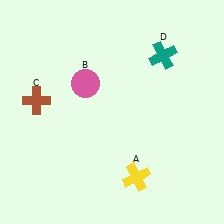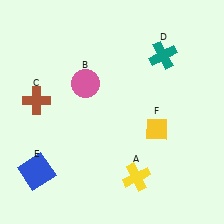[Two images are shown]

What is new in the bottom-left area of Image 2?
A blue square (E) was added in the bottom-left area of Image 2.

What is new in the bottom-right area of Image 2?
A yellow diamond (F) was added in the bottom-right area of Image 2.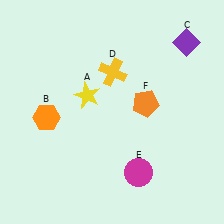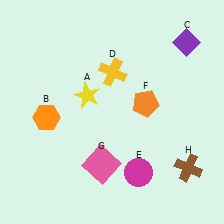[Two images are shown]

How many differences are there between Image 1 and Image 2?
There are 2 differences between the two images.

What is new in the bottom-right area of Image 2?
A brown cross (H) was added in the bottom-right area of Image 2.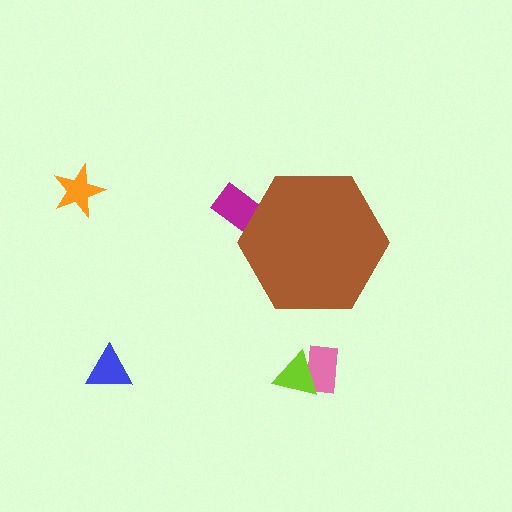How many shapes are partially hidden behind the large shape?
1 shape is partially hidden.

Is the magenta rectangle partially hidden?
Yes, the magenta rectangle is partially hidden behind the brown hexagon.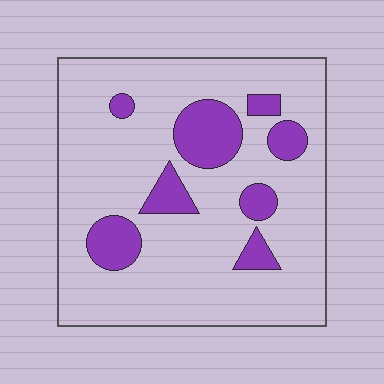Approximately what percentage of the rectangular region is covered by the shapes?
Approximately 20%.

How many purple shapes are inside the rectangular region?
8.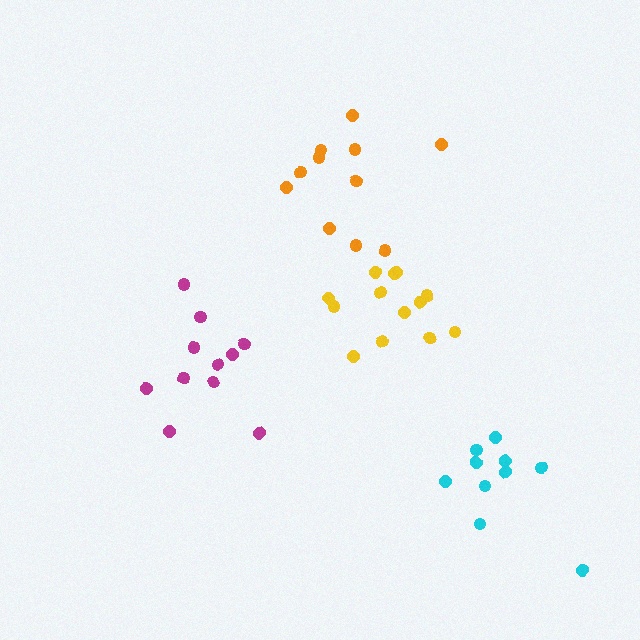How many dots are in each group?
Group 1: 11 dots, Group 2: 11 dots, Group 3: 13 dots, Group 4: 10 dots (45 total).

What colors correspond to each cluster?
The clusters are colored: magenta, orange, yellow, cyan.